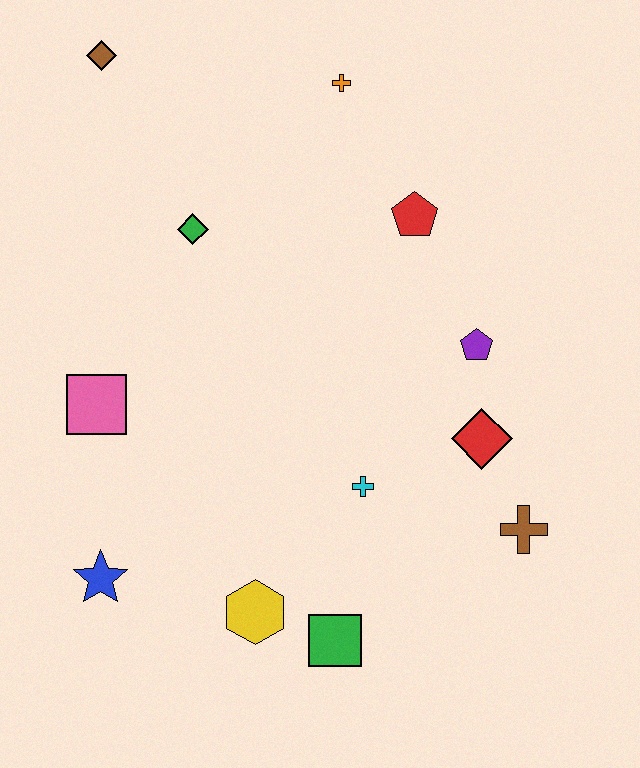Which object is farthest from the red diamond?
The brown diamond is farthest from the red diamond.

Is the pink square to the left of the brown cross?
Yes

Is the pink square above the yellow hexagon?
Yes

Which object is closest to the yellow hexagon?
The green square is closest to the yellow hexagon.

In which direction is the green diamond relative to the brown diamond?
The green diamond is below the brown diamond.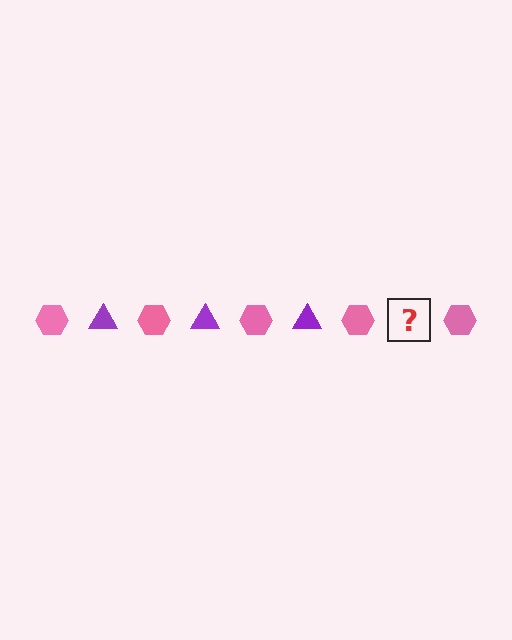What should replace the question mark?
The question mark should be replaced with a purple triangle.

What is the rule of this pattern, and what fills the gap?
The rule is that the pattern alternates between pink hexagon and purple triangle. The gap should be filled with a purple triangle.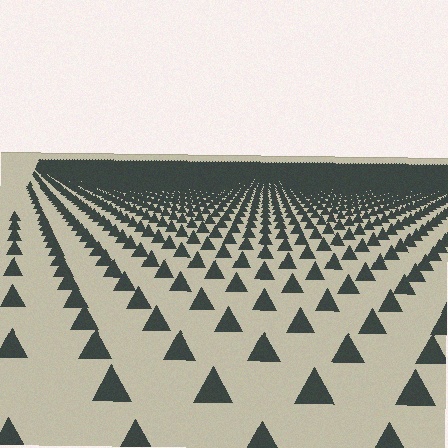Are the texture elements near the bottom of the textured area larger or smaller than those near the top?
Larger. Near the bottom, elements are closer to the viewer and appear at a bigger on-screen size.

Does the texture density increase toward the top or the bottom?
Density increases toward the top.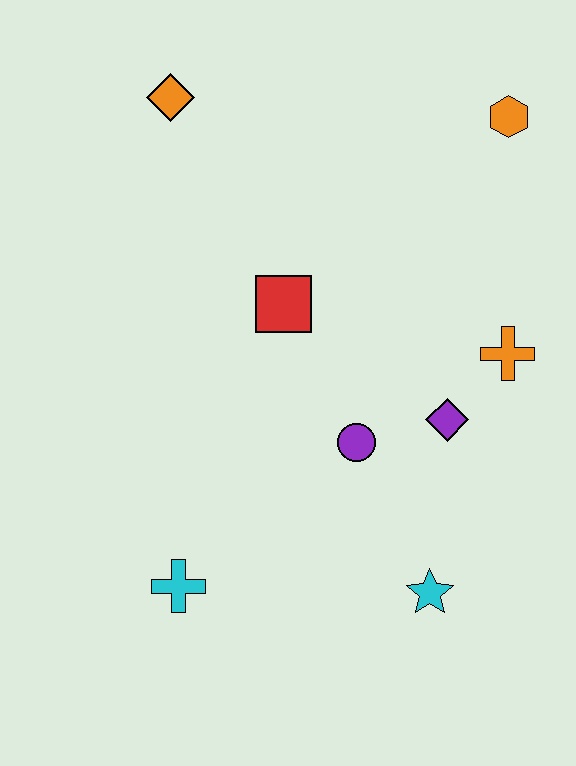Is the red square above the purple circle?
Yes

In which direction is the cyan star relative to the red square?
The cyan star is below the red square.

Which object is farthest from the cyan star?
The orange diamond is farthest from the cyan star.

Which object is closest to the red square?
The purple circle is closest to the red square.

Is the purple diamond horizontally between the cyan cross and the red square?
No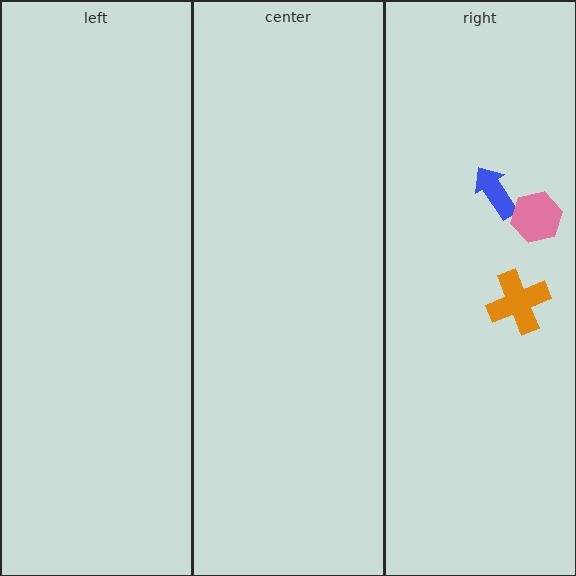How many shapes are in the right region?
3.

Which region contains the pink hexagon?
The right region.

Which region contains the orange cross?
The right region.